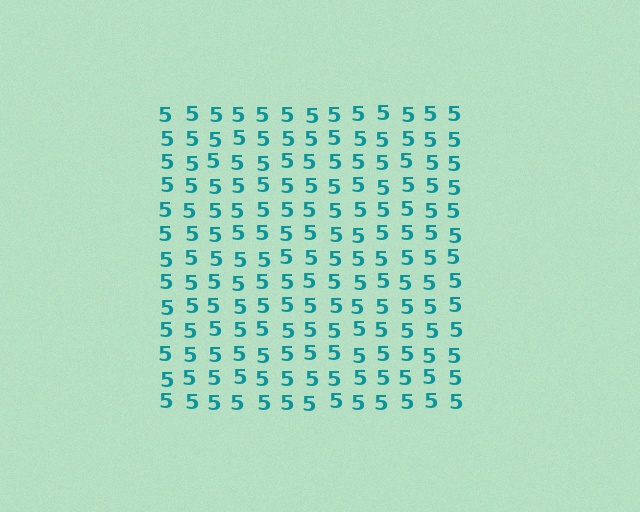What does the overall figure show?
The overall figure shows a square.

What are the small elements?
The small elements are digit 5's.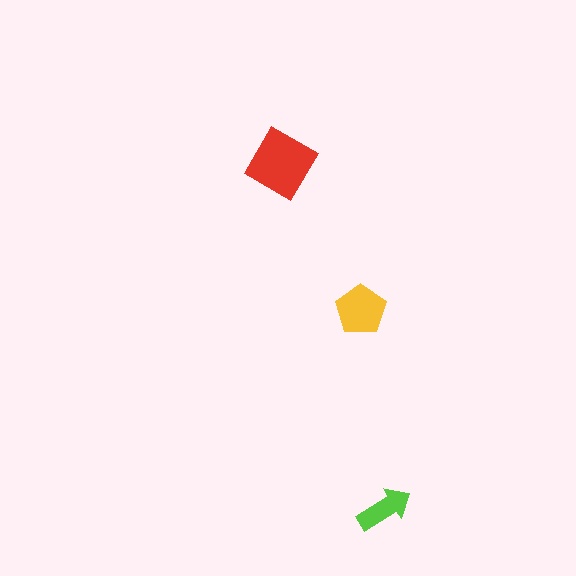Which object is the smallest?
The lime arrow.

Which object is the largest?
The red diamond.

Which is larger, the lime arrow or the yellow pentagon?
The yellow pentagon.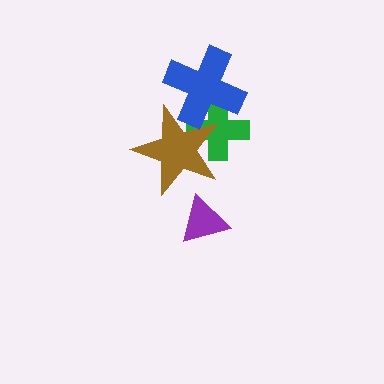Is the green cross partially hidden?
Yes, it is partially covered by another shape.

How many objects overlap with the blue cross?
2 objects overlap with the blue cross.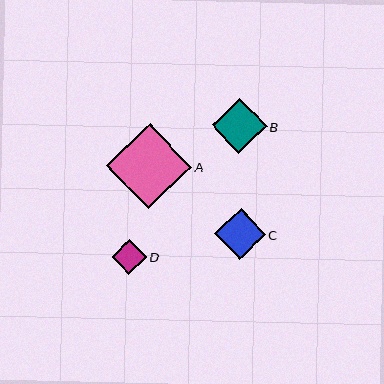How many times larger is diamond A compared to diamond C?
Diamond A is approximately 1.7 times the size of diamond C.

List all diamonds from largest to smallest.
From largest to smallest: A, B, C, D.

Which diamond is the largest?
Diamond A is the largest with a size of approximately 85 pixels.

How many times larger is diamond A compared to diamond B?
Diamond A is approximately 1.5 times the size of diamond B.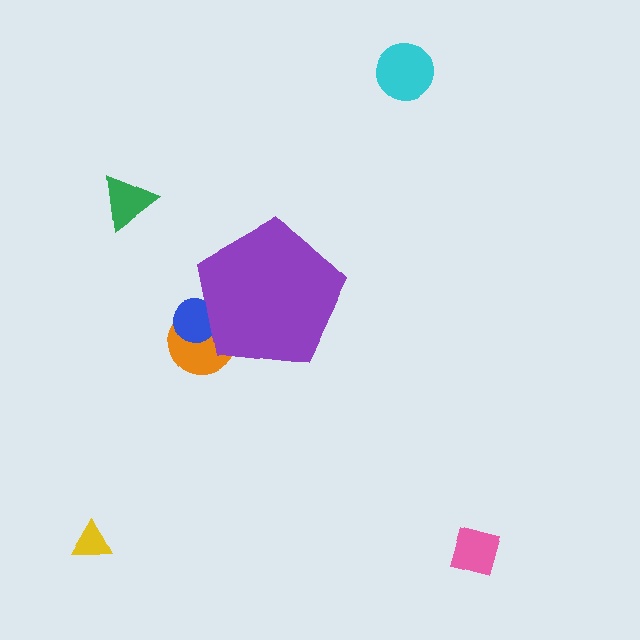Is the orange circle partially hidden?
Yes, the orange circle is partially hidden behind the purple pentagon.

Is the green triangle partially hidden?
No, the green triangle is fully visible.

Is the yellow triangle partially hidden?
No, the yellow triangle is fully visible.